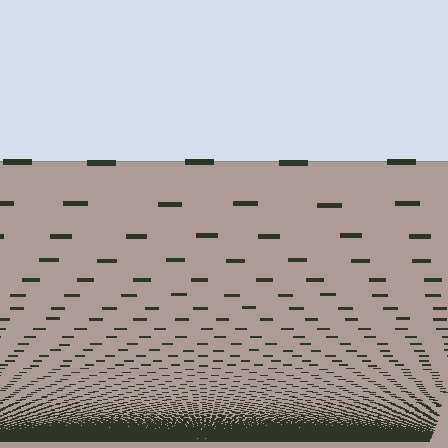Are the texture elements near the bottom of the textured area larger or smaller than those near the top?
Smaller. The gradient is inverted — elements near the bottom are smaller and denser.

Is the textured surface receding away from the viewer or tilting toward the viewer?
The surface appears to tilt toward the viewer. Texture elements get larger and sparser toward the top.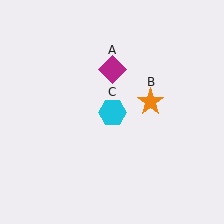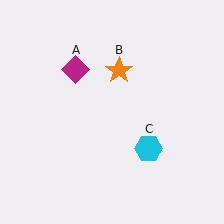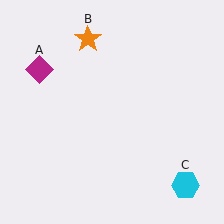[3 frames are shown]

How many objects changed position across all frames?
3 objects changed position: magenta diamond (object A), orange star (object B), cyan hexagon (object C).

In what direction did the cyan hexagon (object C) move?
The cyan hexagon (object C) moved down and to the right.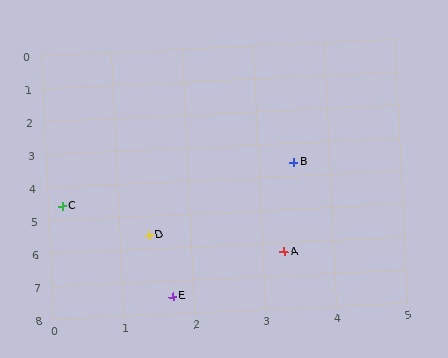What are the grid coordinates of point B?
Point B is at approximately (3.5, 3.6).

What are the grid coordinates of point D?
Point D is at approximately (1.4, 5.6).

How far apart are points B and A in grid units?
Points B and A are about 2.7 grid units apart.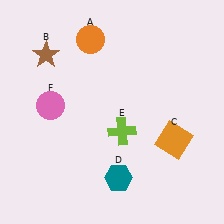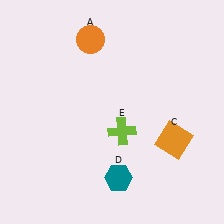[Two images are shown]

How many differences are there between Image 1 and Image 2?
There are 2 differences between the two images.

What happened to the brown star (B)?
The brown star (B) was removed in Image 2. It was in the top-left area of Image 1.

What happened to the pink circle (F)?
The pink circle (F) was removed in Image 2. It was in the top-left area of Image 1.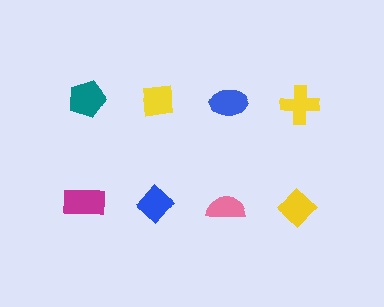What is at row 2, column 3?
A pink semicircle.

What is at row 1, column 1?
A teal pentagon.